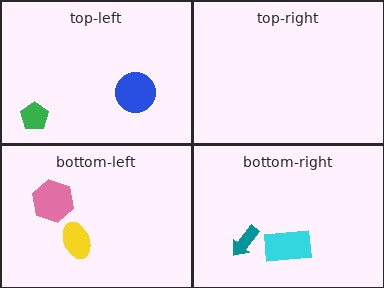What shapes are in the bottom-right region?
The teal arrow, the cyan rectangle.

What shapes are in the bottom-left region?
The yellow ellipse, the pink hexagon.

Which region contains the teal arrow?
The bottom-right region.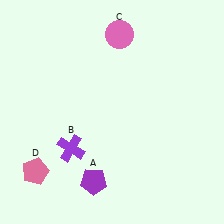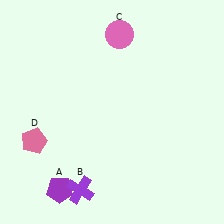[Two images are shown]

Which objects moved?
The objects that moved are: the purple pentagon (A), the purple cross (B), the pink pentagon (D).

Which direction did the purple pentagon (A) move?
The purple pentagon (A) moved left.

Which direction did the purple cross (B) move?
The purple cross (B) moved down.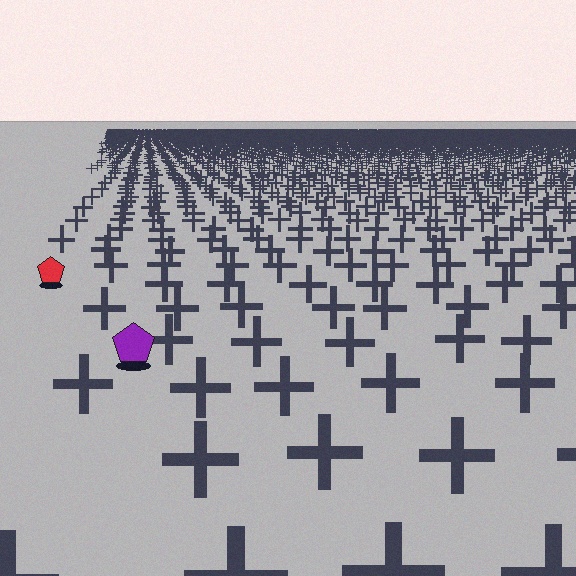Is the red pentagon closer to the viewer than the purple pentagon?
No. The purple pentagon is closer — you can tell from the texture gradient: the ground texture is coarser near it.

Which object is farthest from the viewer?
The red pentagon is farthest from the viewer. It appears smaller and the ground texture around it is denser.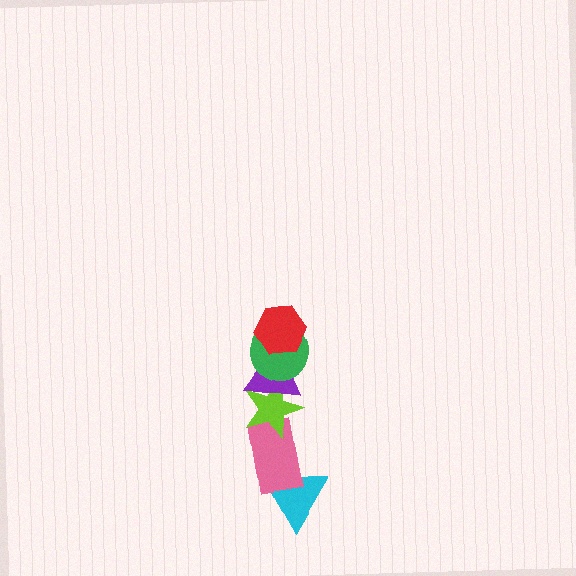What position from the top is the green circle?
The green circle is 2nd from the top.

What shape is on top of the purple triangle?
The green circle is on top of the purple triangle.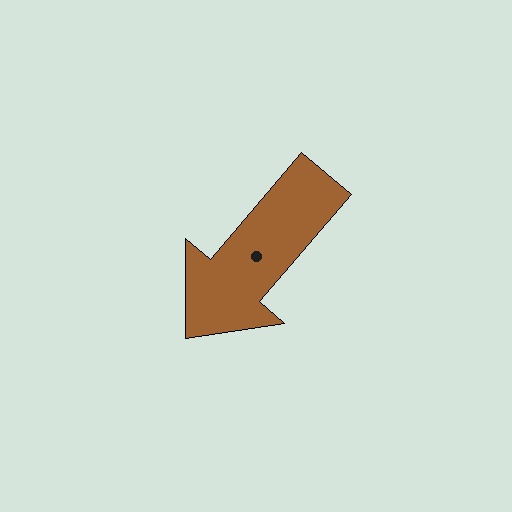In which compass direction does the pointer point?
Southwest.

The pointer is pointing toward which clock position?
Roughly 7 o'clock.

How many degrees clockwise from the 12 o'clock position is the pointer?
Approximately 220 degrees.